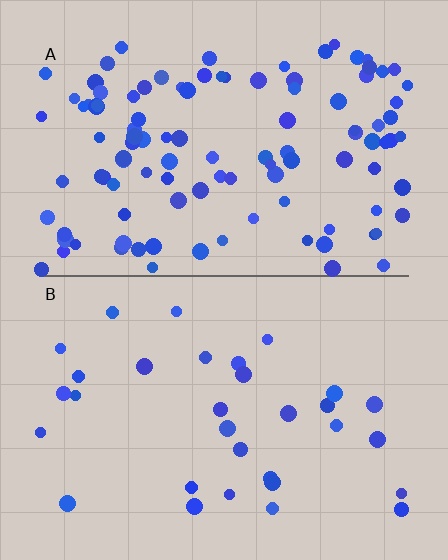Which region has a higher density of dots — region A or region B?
A (the top).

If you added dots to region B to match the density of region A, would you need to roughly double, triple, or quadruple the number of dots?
Approximately triple.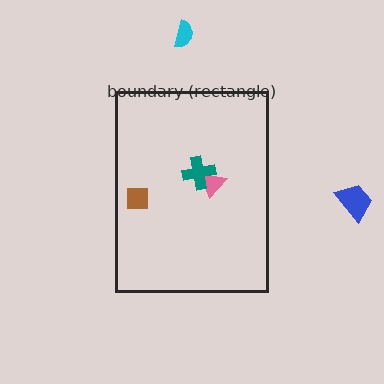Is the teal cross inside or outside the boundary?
Inside.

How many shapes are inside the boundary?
3 inside, 2 outside.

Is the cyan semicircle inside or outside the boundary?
Outside.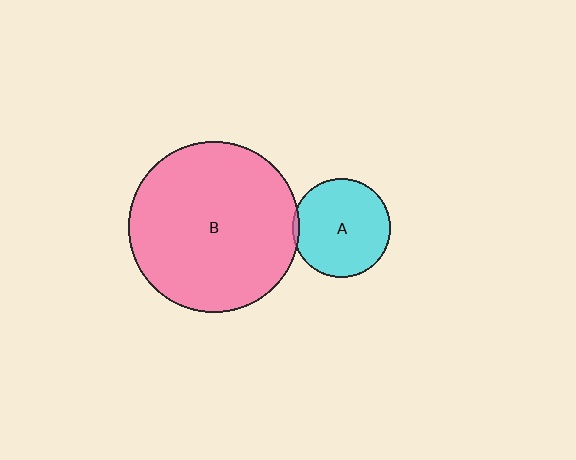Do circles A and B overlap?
Yes.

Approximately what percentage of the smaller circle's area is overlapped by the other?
Approximately 5%.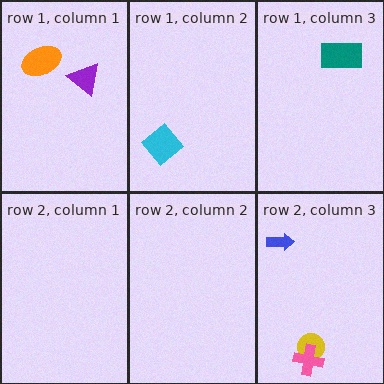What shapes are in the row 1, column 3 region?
The teal rectangle.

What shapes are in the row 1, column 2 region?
The cyan diamond.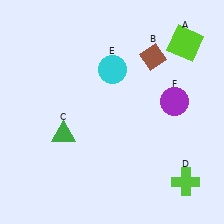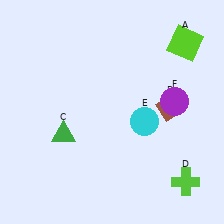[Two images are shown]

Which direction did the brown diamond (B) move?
The brown diamond (B) moved down.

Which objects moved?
The objects that moved are: the brown diamond (B), the cyan circle (E).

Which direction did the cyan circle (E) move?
The cyan circle (E) moved down.